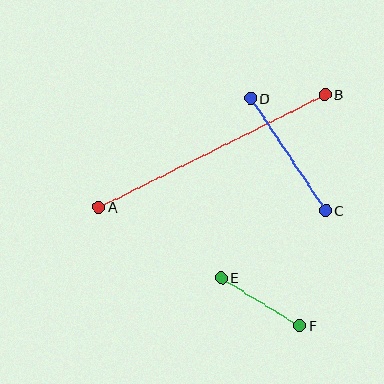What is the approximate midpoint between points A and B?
The midpoint is at approximately (212, 151) pixels.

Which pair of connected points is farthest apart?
Points A and B are farthest apart.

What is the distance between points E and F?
The distance is approximately 92 pixels.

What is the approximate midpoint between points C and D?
The midpoint is at approximately (288, 154) pixels.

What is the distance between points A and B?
The distance is approximately 252 pixels.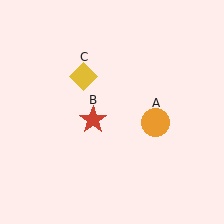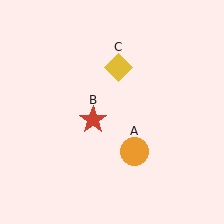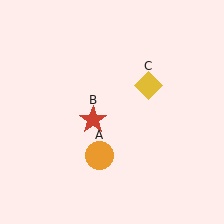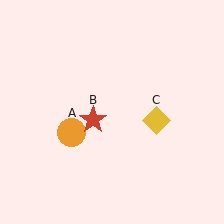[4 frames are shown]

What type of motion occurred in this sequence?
The orange circle (object A), yellow diamond (object C) rotated clockwise around the center of the scene.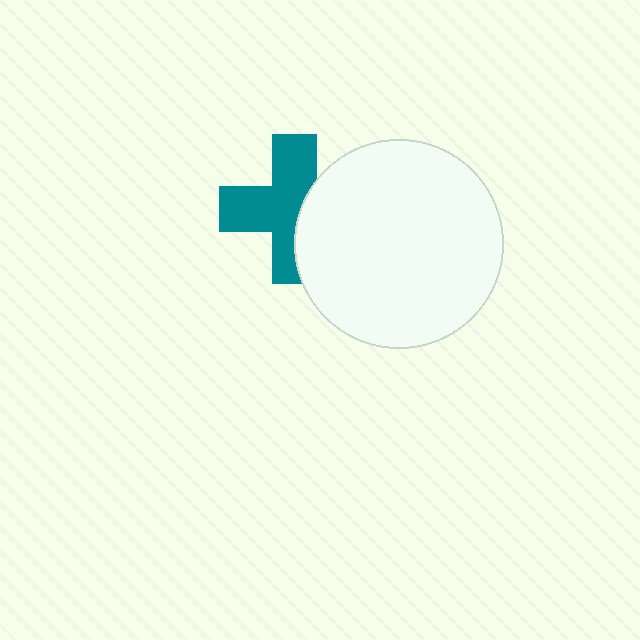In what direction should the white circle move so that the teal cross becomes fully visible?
The white circle should move right. That is the shortest direction to clear the overlap and leave the teal cross fully visible.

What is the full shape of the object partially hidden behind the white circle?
The partially hidden object is a teal cross.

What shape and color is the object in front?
The object in front is a white circle.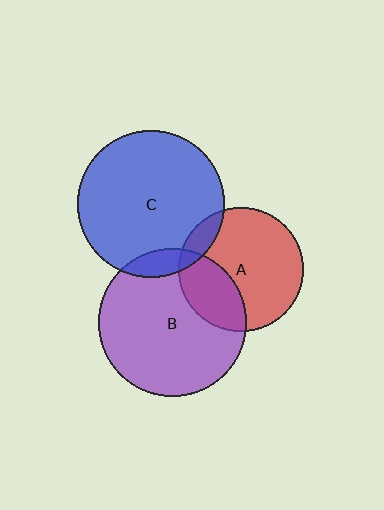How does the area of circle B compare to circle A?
Approximately 1.4 times.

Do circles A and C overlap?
Yes.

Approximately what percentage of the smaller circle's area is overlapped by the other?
Approximately 10%.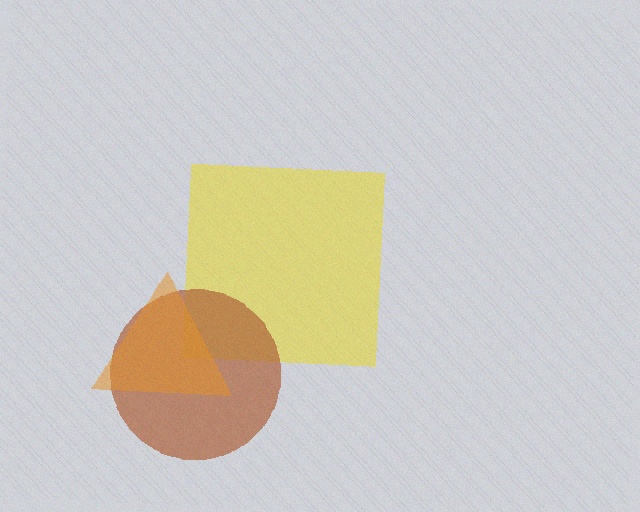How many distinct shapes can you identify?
There are 3 distinct shapes: a yellow square, a brown circle, an orange triangle.